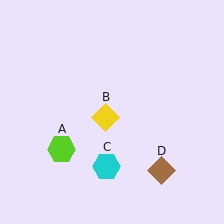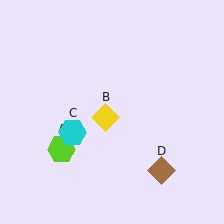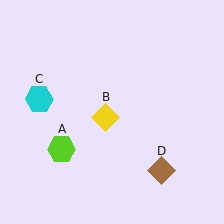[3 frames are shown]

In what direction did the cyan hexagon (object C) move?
The cyan hexagon (object C) moved up and to the left.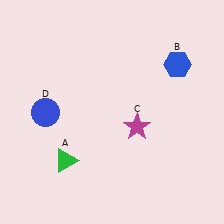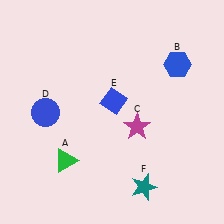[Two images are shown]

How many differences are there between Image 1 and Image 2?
There are 2 differences between the two images.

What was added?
A blue diamond (E), a teal star (F) were added in Image 2.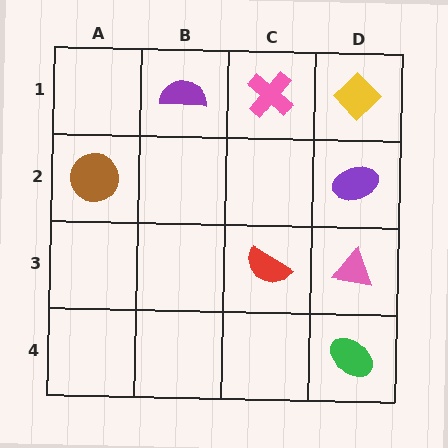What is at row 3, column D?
A pink triangle.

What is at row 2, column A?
A brown circle.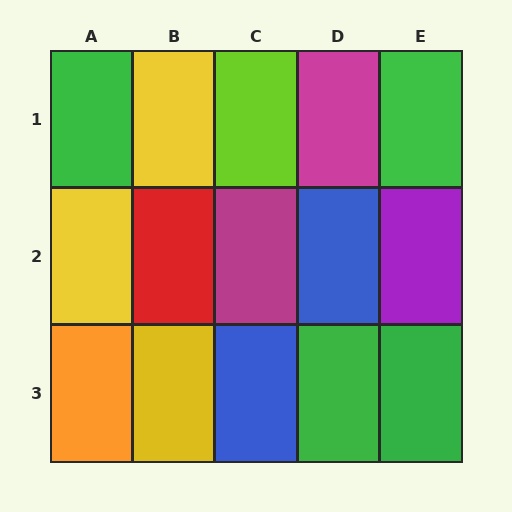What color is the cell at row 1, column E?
Green.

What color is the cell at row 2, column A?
Yellow.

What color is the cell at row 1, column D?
Magenta.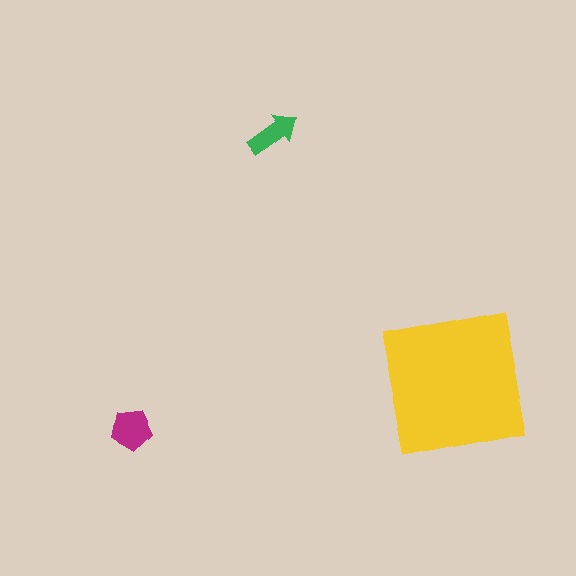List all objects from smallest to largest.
The green arrow, the magenta pentagon, the yellow square.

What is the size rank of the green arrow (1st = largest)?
3rd.